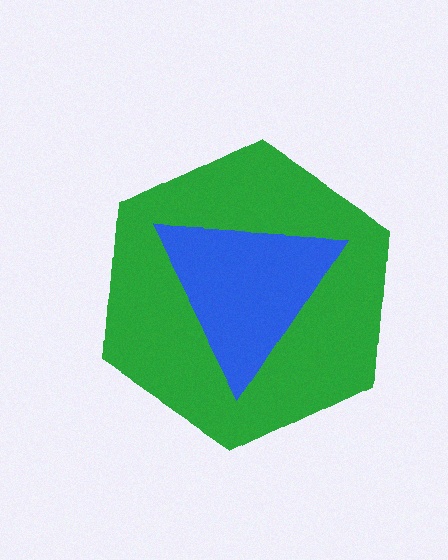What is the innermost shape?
The blue triangle.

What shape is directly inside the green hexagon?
The blue triangle.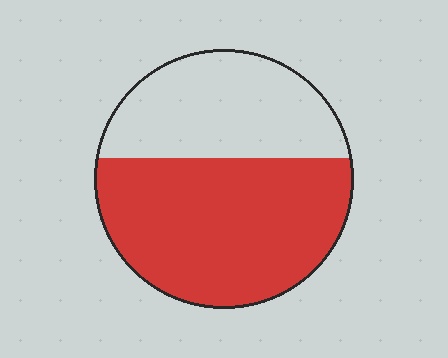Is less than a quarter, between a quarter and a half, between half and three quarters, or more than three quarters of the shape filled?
Between half and three quarters.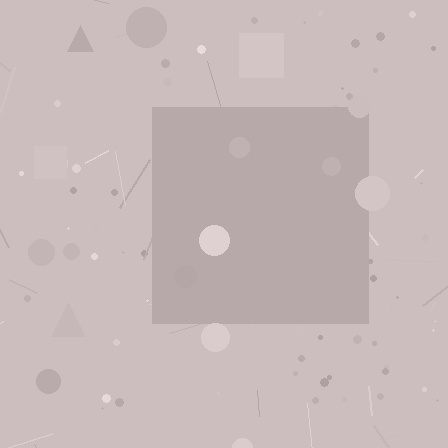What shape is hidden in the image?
A square is hidden in the image.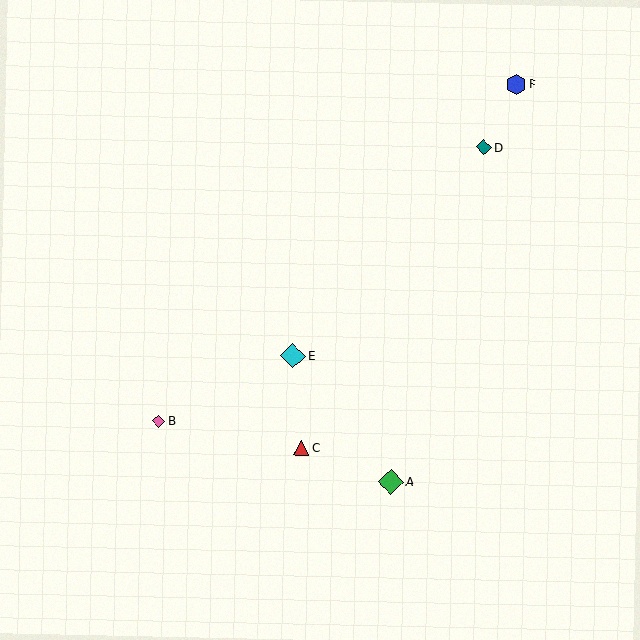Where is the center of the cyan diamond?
The center of the cyan diamond is at (293, 356).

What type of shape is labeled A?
Shape A is a green diamond.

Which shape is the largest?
The green diamond (labeled A) is the largest.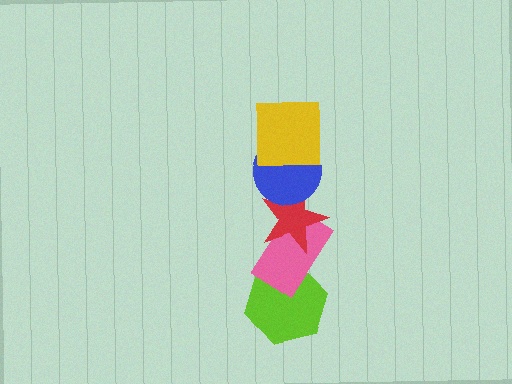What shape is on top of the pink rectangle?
The red star is on top of the pink rectangle.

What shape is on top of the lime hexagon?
The pink rectangle is on top of the lime hexagon.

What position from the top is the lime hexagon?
The lime hexagon is 5th from the top.